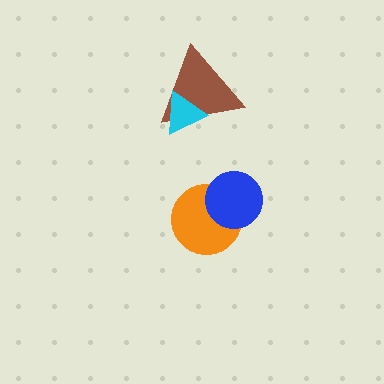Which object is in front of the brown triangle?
The cyan triangle is in front of the brown triangle.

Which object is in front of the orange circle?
The blue circle is in front of the orange circle.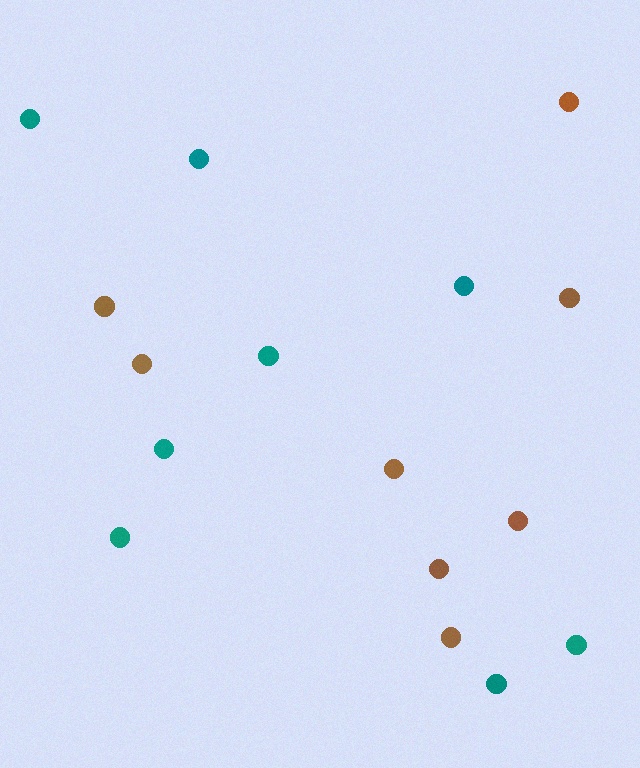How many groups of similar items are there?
There are 2 groups: one group of brown circles (8) and one group of teal circles (8).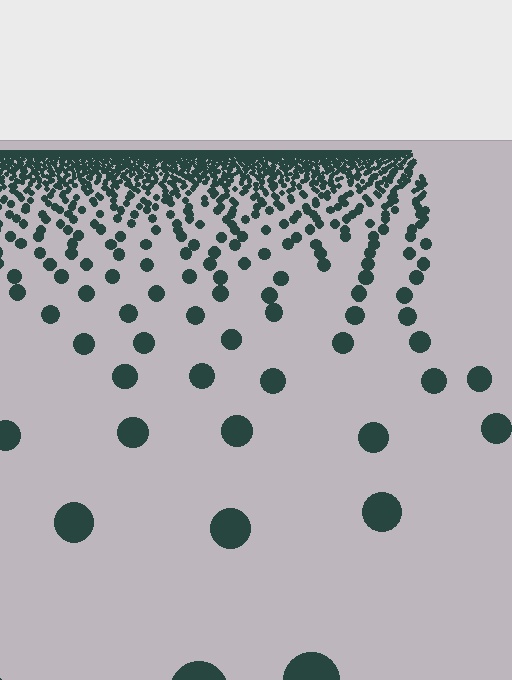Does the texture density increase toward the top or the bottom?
Density increases toward the top.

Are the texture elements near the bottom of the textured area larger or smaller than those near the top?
Larger. Near the bottom, elements are closer to the viewer and appear at a bigger on-screen size.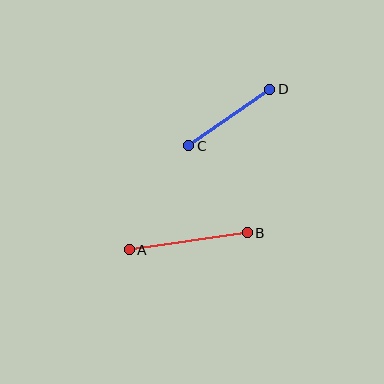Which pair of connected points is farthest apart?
Points A and B are farthest apart.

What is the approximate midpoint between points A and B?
The midpoint is at approximately (188, 241) pixels.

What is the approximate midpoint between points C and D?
The midpoint is at approximately (229, 117) pixels.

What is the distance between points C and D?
The distance is approximately 99 pixels.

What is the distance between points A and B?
The distance is approximately 119 pixels.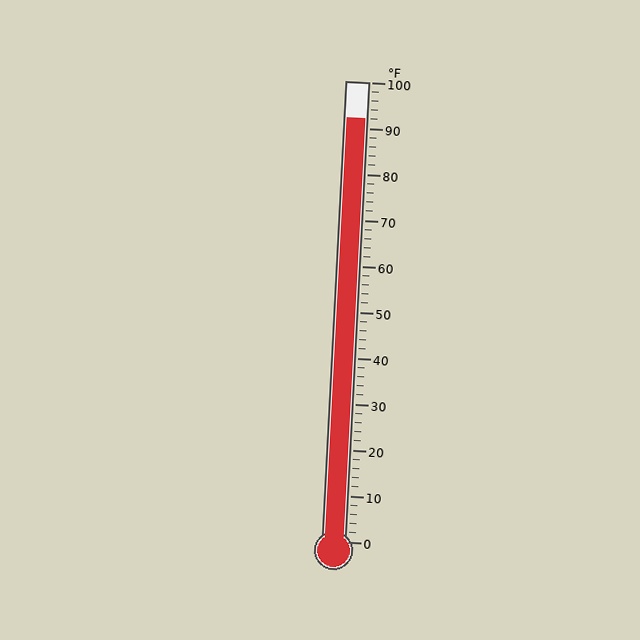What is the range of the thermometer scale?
The thermometer scale ranges from 0°F to 100°F.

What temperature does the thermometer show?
The thermometer shows approximately 92°F.